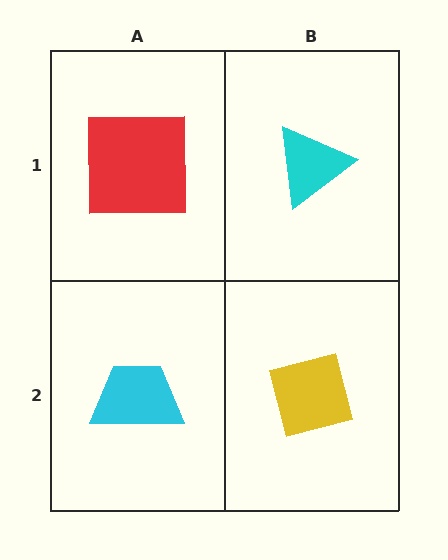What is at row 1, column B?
A cyan triangle.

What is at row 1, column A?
A red square.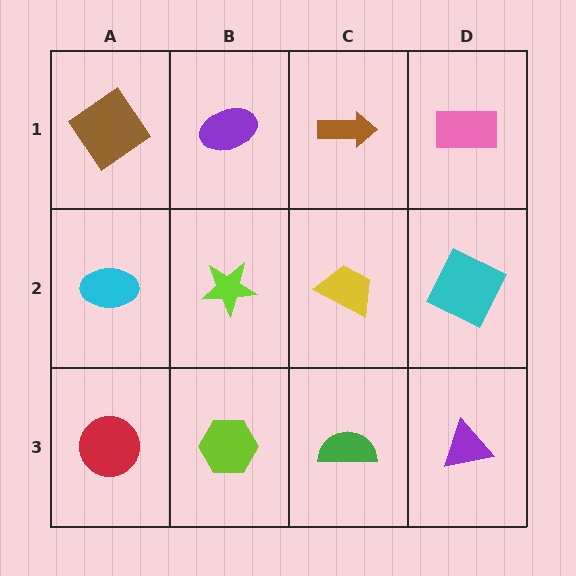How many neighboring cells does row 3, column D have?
2.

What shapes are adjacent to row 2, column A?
A brown diamond (row 1, column A), a red circle (row 3, column A), a lime star (row 2, column B).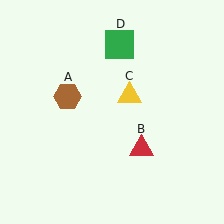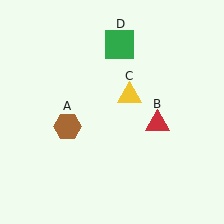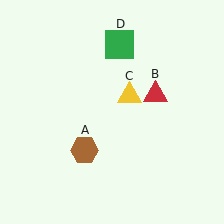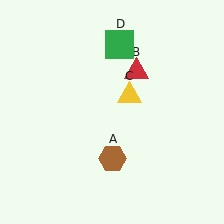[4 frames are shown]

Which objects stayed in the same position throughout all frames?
Yellow triangle (object C) and green square (object D) remained stationary.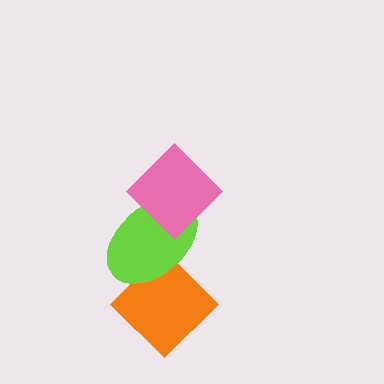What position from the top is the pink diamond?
The pink diamond is 1st from the top.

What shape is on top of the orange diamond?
The lime ellipse is on top of the orange diamond.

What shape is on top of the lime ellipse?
The pink diamond is on top of the lime ellipse.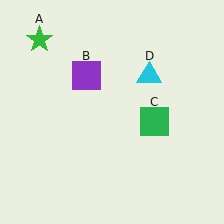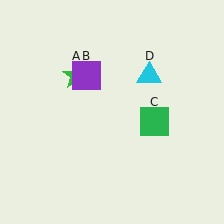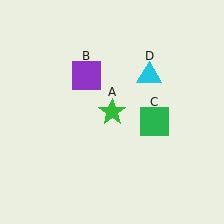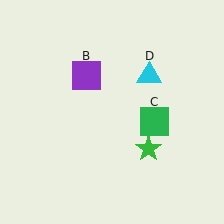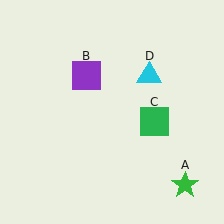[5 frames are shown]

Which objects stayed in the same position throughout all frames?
Purple square (object B) and green square (object C) and cyan triangle (object D) remained stationary.